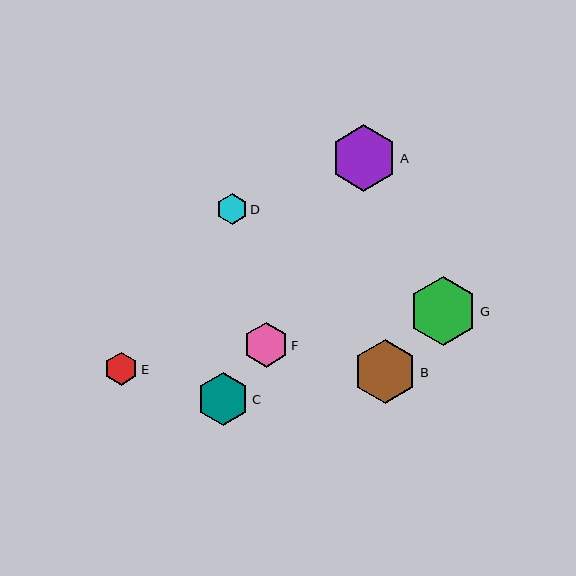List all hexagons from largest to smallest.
From largest to smallest: G, A, B, C, F, E, D.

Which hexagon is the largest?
Hexagon G is the largest with a size of approximately 69 pixels.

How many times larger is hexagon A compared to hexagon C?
Hexagon A is approximately 1.3 times the size of hexagon C.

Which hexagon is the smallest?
Hexagon D is the smallest with a size of approximately 31 pixels.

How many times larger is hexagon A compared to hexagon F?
Hexagon A is approximately 1.5 times the size of hexagon F.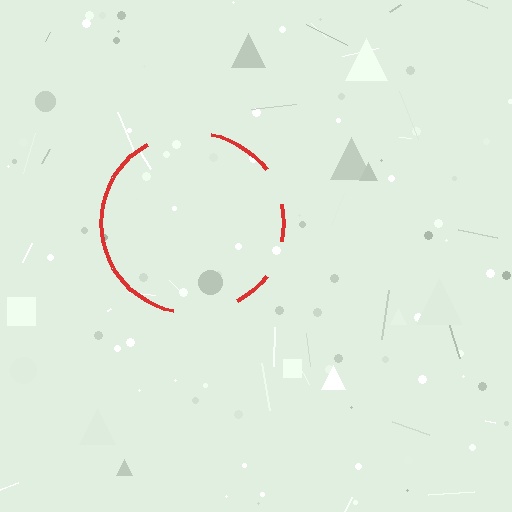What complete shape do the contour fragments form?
The contour fragments form a circle.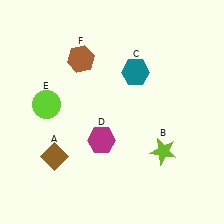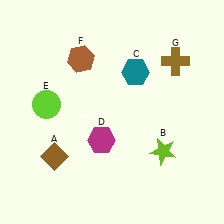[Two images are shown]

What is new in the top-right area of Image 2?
A brown cross (G) was added in the top-right area of Image 2.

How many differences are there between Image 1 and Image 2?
There is 1 difference between the two images.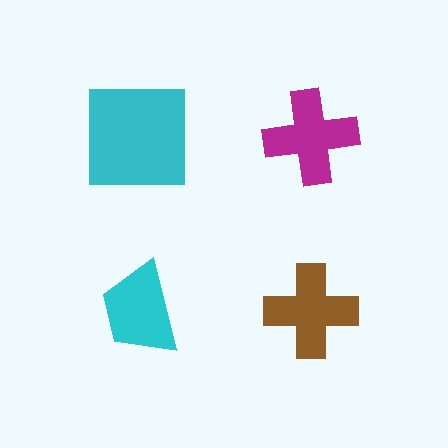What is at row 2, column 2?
A brown cross.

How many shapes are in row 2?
2 shapes.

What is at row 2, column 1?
A cyan trapezoid.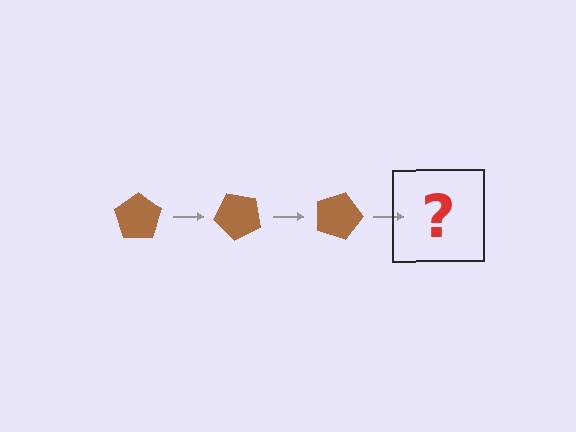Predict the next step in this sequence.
The next step is a brown pentagon rotated 135 degrees.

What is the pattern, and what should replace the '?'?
The pattern is that the pentagon rotates 45 degrees each step. The '?' should be a brown pentagon rotated 135 degrees.